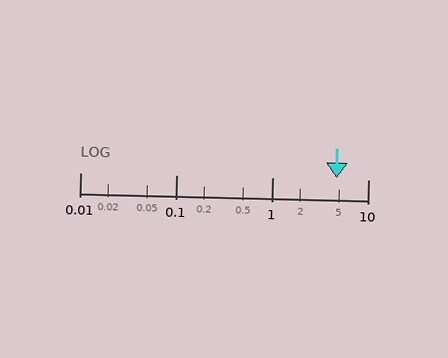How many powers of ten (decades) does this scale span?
The scale spans 3 decades, from 0.01 to 10.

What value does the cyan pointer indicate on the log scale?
The pointer indicates approximately 4.7.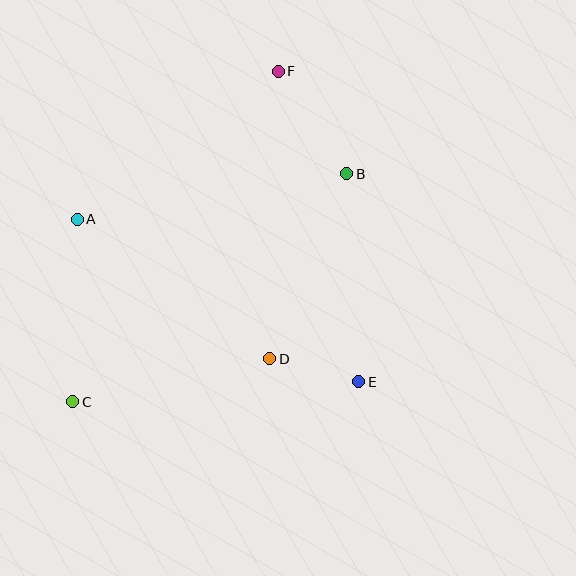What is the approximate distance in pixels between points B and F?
The distance between B and F is approximately 123 pixels.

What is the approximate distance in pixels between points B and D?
The distance between B and D is approximately 200 pixels.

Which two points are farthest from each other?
Points C and F are farthest from each other.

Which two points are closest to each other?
Points D and E are closest to each other.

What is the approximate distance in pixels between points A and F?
The distance between A and F is approximately 250 pixels.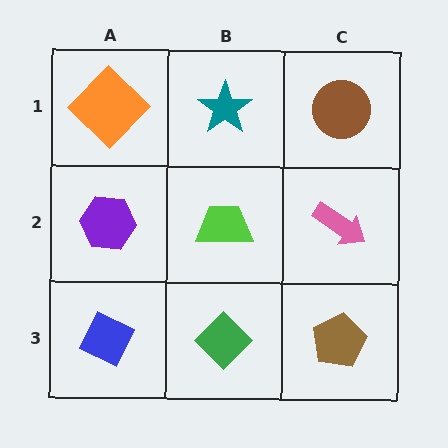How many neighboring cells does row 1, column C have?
2.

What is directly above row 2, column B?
A teal star.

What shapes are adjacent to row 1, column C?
A pink arrow (row 2, column C), a teal star (row 1, column B).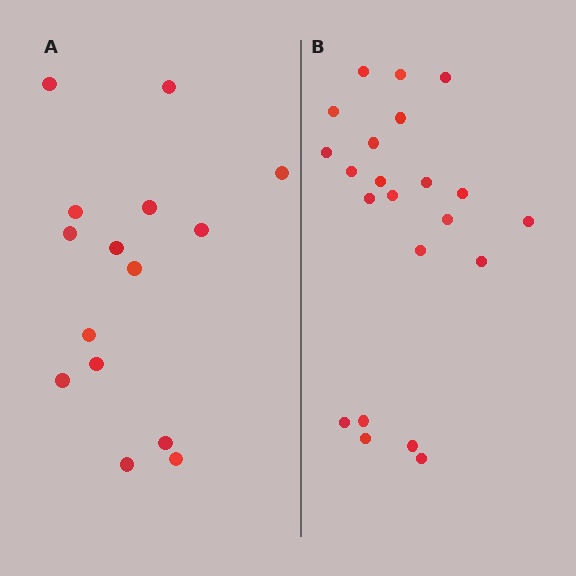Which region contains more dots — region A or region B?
Region B (the right region) has more dots.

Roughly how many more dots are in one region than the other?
Region B has roughly 8 or so more dots than region A.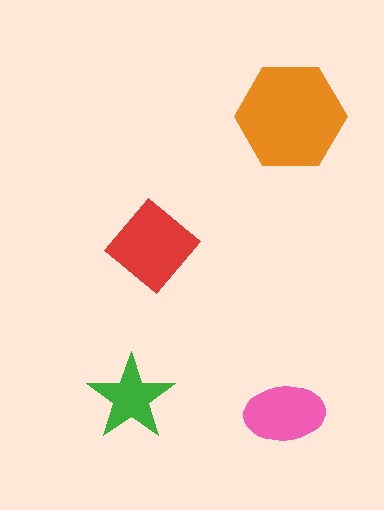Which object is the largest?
The orange hexagon.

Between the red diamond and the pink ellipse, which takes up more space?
The red diamond.